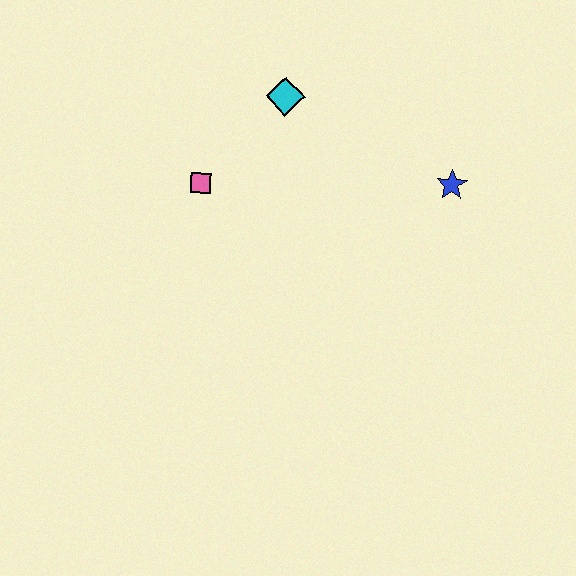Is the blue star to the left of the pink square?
No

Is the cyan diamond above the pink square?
Yes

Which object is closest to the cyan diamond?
The pink square is closest to the cyan diamond.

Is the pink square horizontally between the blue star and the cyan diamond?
No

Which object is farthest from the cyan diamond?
The blue star is farthest from the cyan diamond.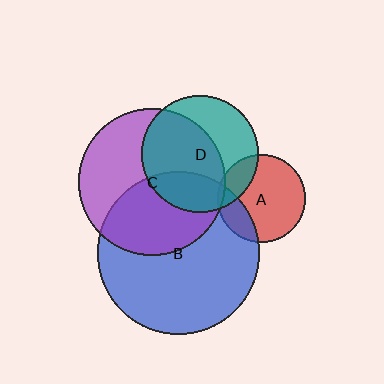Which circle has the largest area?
Circle B (blue).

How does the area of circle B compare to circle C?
Approximately 1.2 times.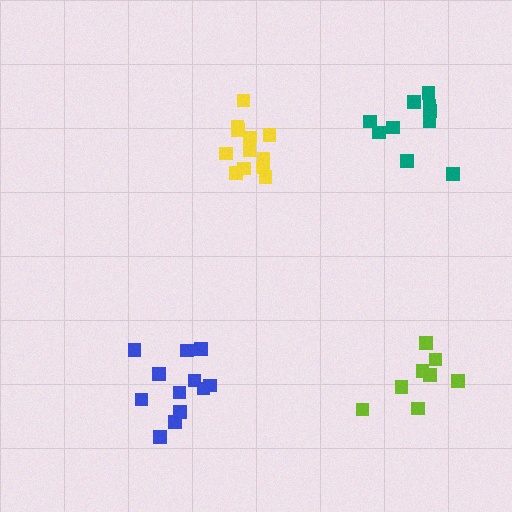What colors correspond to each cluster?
The clusters are colored: teal, blue, lime, yellow.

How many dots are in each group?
Group 1: 10 dots, Group 2: 12 dots, Group 3: 8 dots, Group 4: 12 dots (42 total).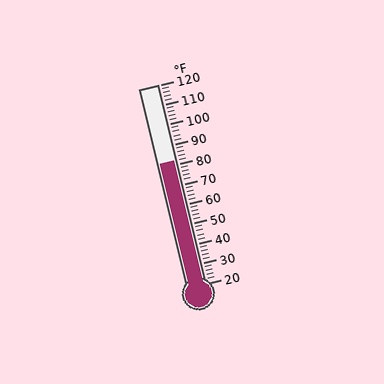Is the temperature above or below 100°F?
The temperature is below 100°F.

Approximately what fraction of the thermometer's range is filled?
The thermometer is filled to approximately 60% of its range.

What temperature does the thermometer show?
The thermometer shows approximately 82°F.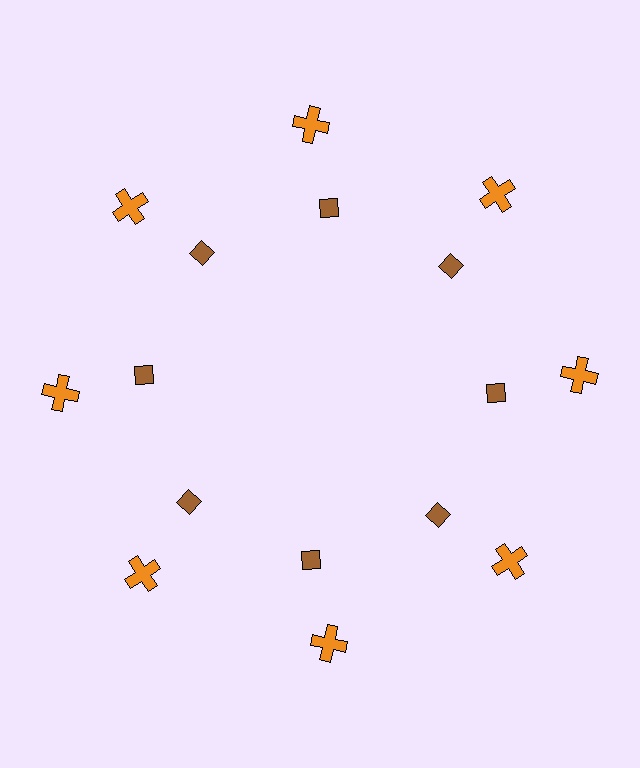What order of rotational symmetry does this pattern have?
This pattern has 8-fold rotational symmetry.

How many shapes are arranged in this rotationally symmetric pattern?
There are 16 shapes, arranged in 8 groups of 2.